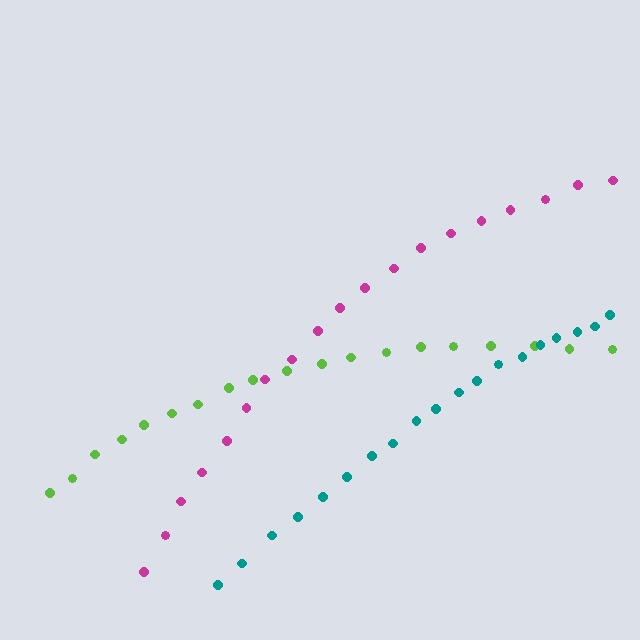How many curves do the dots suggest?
There are 3 distinct paths.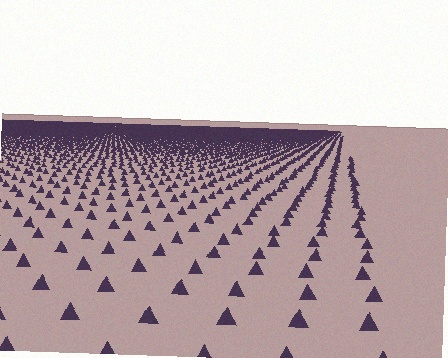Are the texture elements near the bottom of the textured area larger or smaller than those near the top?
Larger. Near the bottom, elements are closer to the viewer and appear at a bigger on-screen size.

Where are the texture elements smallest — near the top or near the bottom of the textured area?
Near the top.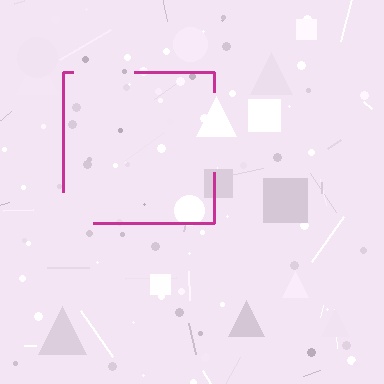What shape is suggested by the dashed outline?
The dashed outline suggests a square.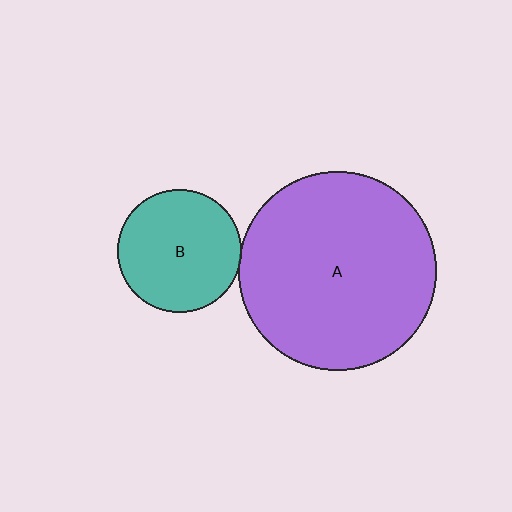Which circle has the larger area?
Circle A (purple).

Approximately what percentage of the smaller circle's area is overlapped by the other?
Approximately 5%.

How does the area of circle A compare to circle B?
Approximately 2.6 times.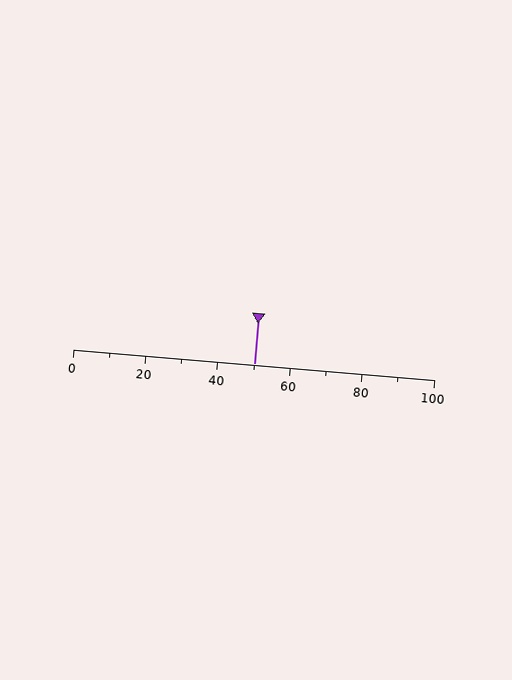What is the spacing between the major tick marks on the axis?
The major ticks are spaced 20 apart.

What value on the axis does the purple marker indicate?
The marker indicates approximately 50.